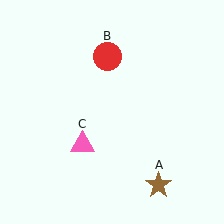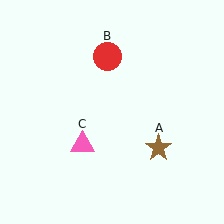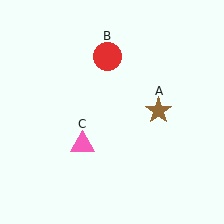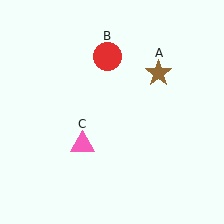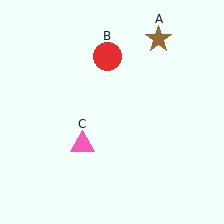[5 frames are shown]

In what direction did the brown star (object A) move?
The brown star (object A) moved up.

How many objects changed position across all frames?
1 object changed position: brown star (object A).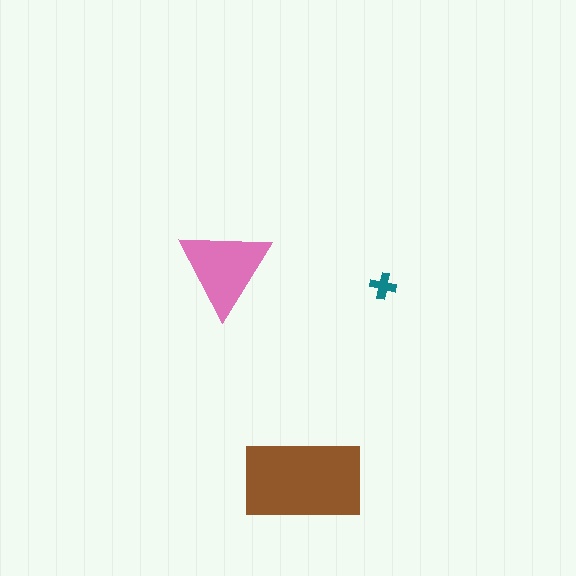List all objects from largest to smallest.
The brown rectangle, the pink triangle, the teal cross.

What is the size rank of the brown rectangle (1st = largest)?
1st.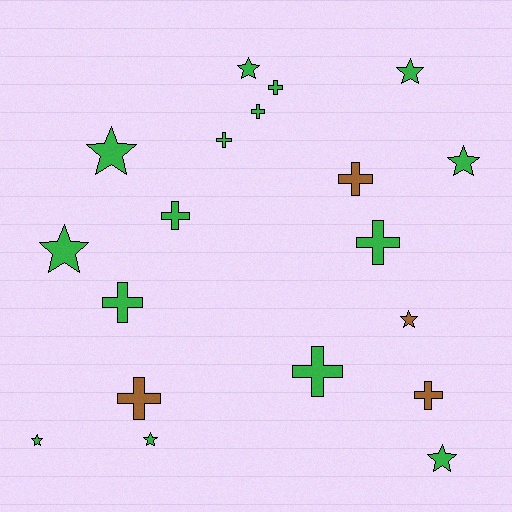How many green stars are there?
There are 8 green stars.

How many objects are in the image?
There are 19 objects.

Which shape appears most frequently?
Cross, with 10 objects.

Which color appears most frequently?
Green, with 15 objects.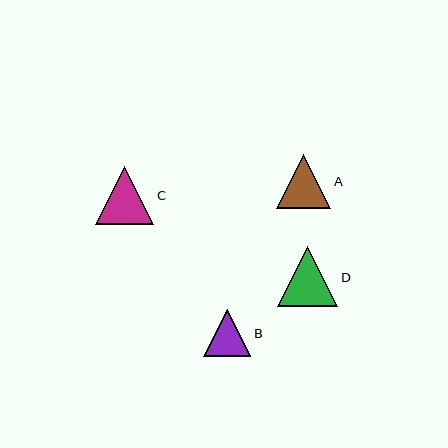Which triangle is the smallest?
Triangle B is the smallest with a size of approximately 47 pixels.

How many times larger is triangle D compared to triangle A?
Triangle D is approximately 1.1 times the size of triangle A.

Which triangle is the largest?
Triangle D is the largest with a size of approximately 60 pixels.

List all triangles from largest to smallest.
From largest to smallest: D, C, A, B.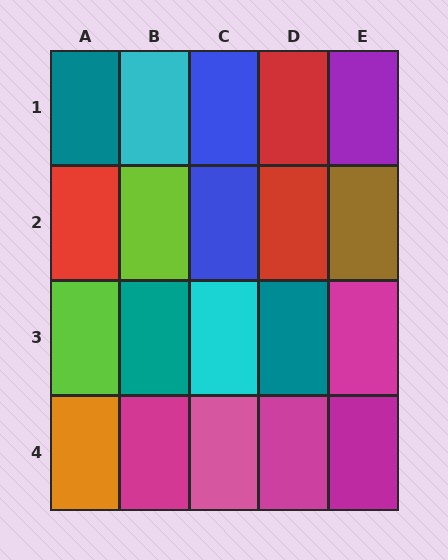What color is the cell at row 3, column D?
Teal.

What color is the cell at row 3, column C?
Cyan.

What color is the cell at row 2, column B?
Lime.